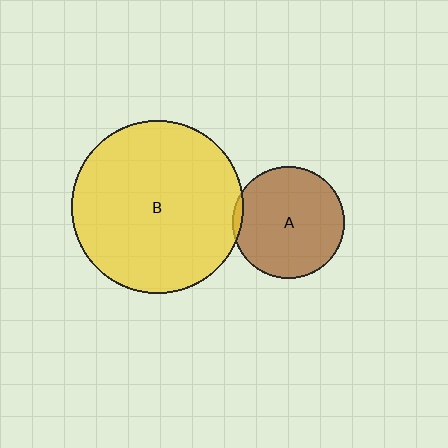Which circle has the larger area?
Circle B (yellow).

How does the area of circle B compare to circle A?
Approximately 2.4 times.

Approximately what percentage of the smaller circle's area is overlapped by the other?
Approximately 5%.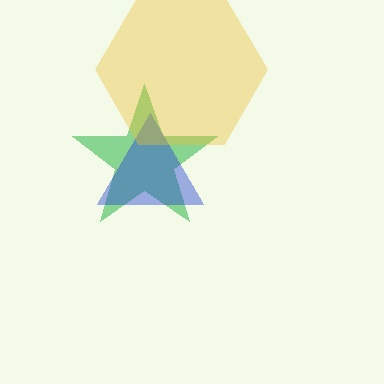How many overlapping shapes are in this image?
There are 3 overlapping shapes in the image.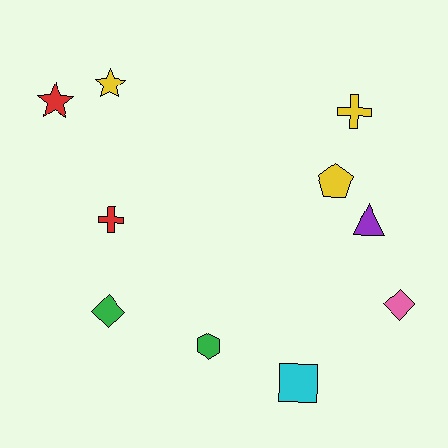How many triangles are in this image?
There is 1 triangle.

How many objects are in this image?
There are 10 objects.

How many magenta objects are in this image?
There are no magenta objects.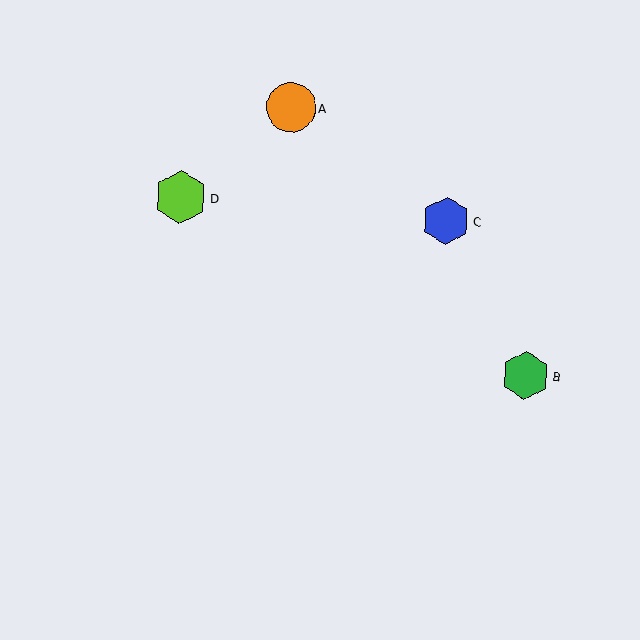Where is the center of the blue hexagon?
The center of the blue hexagon is at (446, 221).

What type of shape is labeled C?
Shape C is a blue hexagon.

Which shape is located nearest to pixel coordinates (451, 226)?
The blue hexagon (labeled C) at (446, 221) is nearest to that location.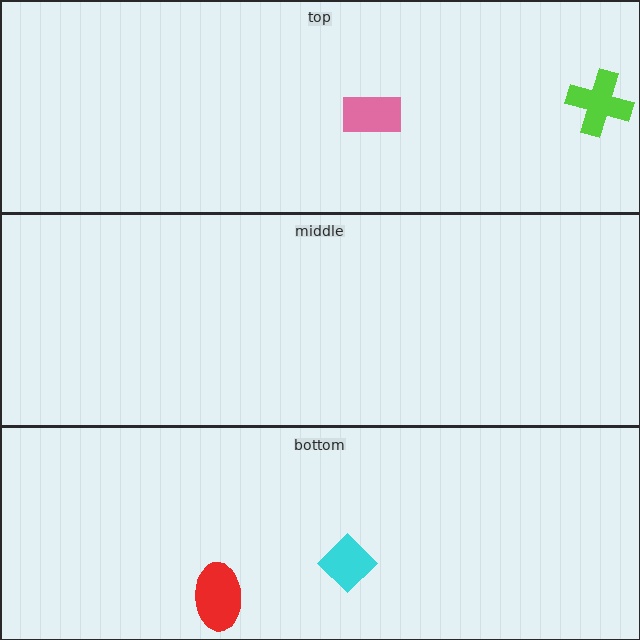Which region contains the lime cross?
The top region.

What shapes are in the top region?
The lime cross, the pink rectangle.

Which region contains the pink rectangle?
The top region.